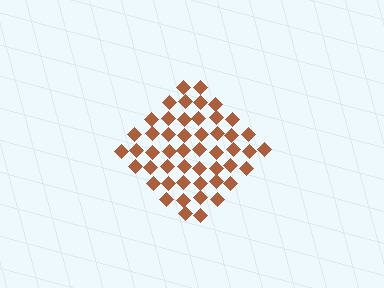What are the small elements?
The small elements are diamonds.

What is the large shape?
The large shape is a diamond.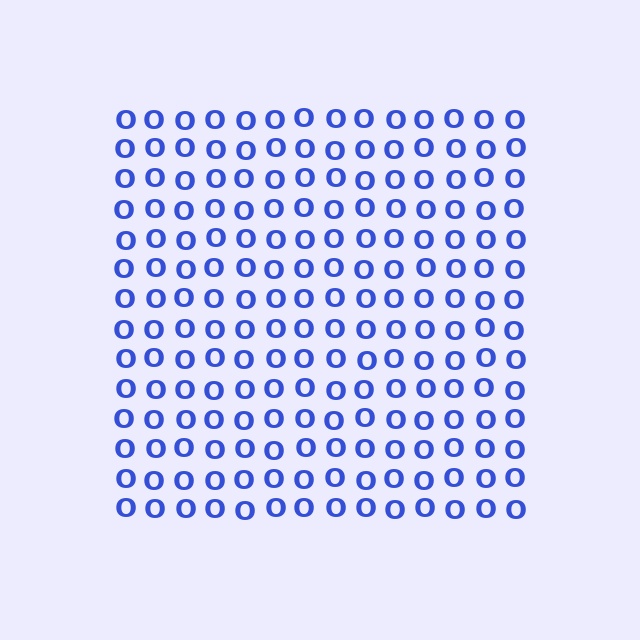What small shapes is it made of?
It is made of small letter O's.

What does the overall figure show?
The overall figure shows a square.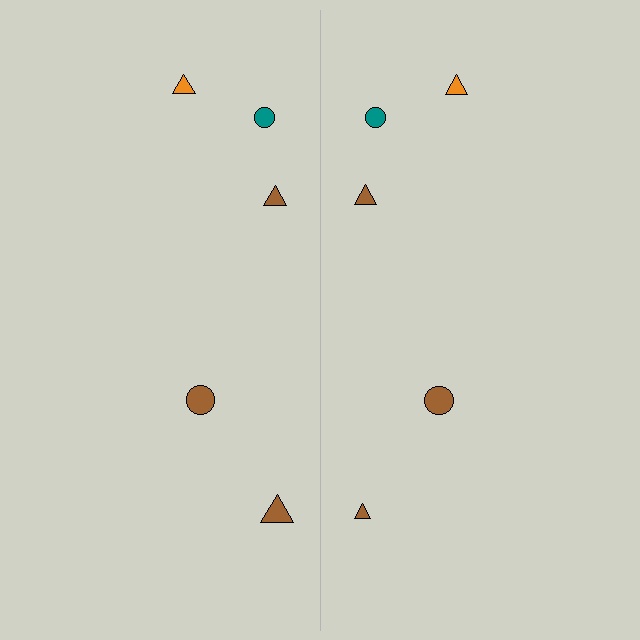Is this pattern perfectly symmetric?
No, the pattern is not perfectly symmetric. The brown triangle on the right side has a different size than its mirror counterpart.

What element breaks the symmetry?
The brown triangle on the right side has a different size than its mirror counterpart.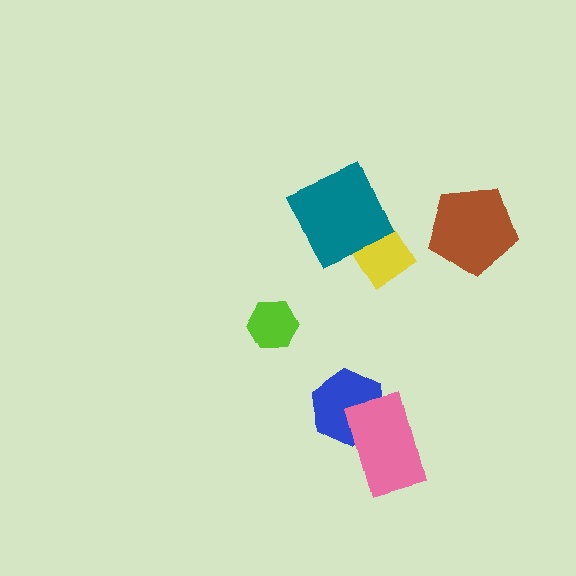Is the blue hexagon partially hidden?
Yes, it is partially covered by another shape.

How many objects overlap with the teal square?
1 object overlaps with the teal square.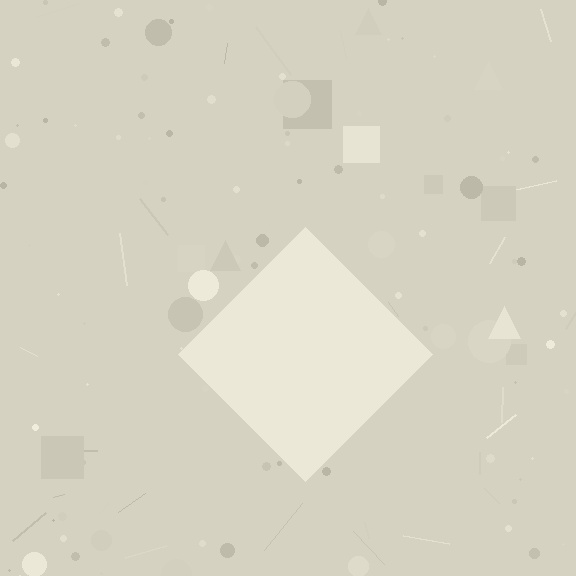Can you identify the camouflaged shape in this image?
The camouflaged shape is a diamond.